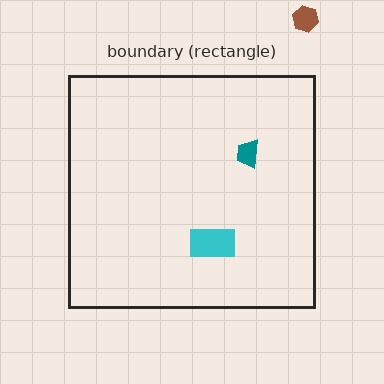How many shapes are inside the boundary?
2 inside, 1 outside.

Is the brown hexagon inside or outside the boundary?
Outside.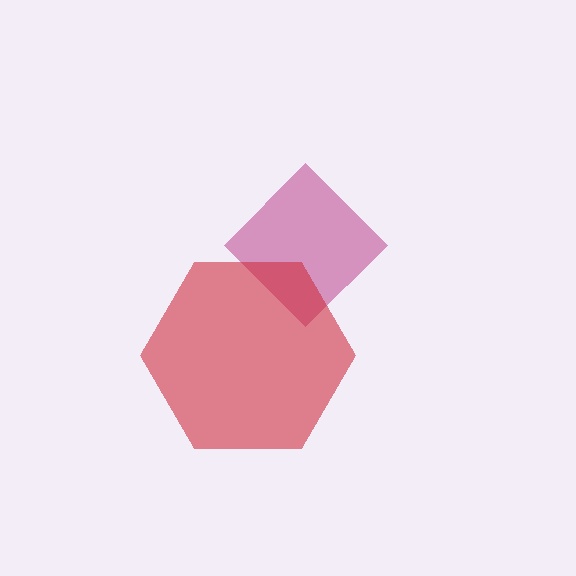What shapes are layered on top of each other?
The layered shapes are: a magenta diamond, a red hexagon.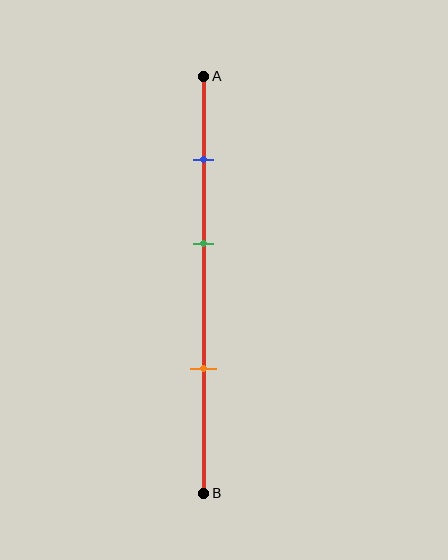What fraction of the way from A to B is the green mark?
The green mark is approximately 40% (0.4) of the way from A to B.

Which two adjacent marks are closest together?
The blue and green marks are the closest adjacent pair.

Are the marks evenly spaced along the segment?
Yes, the marks are approximately evenly spaced.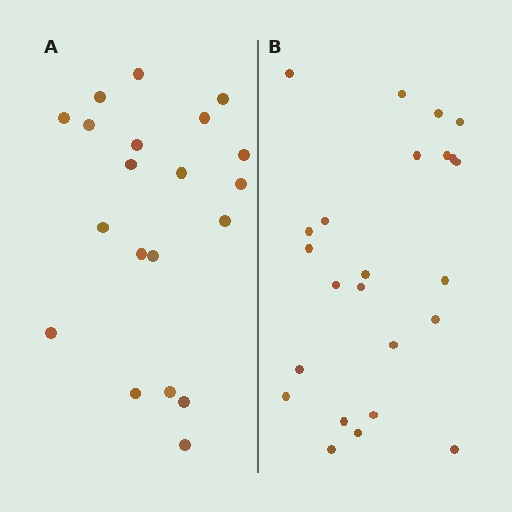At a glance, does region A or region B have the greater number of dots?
Region B (the right region) has more dots.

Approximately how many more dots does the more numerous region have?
Region B has about 4 more dots than region A.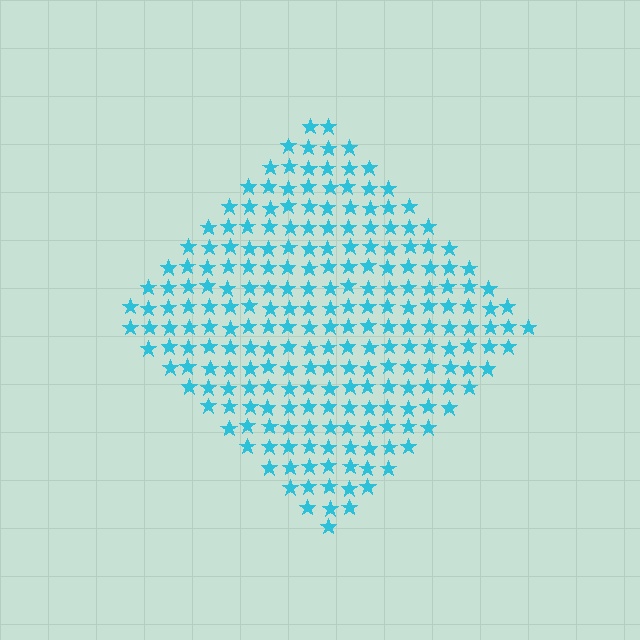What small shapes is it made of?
It is made of small stars.